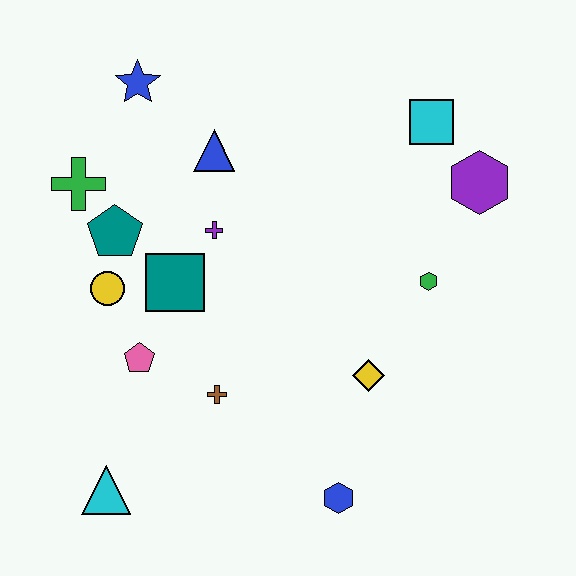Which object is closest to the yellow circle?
The teal pentagon is closest to the yellow circle.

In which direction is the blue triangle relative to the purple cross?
The blue triangle is above the purple cross.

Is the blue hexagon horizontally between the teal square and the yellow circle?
No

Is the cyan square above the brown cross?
Yes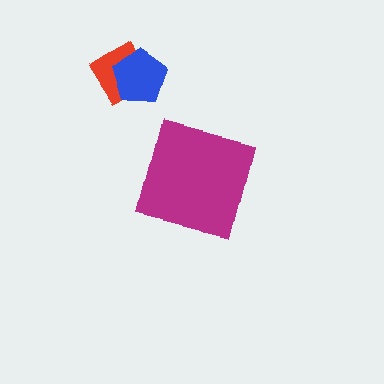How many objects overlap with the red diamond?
1 object overlaps with the red diamond.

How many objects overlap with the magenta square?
0 objects overlap with the magenta square.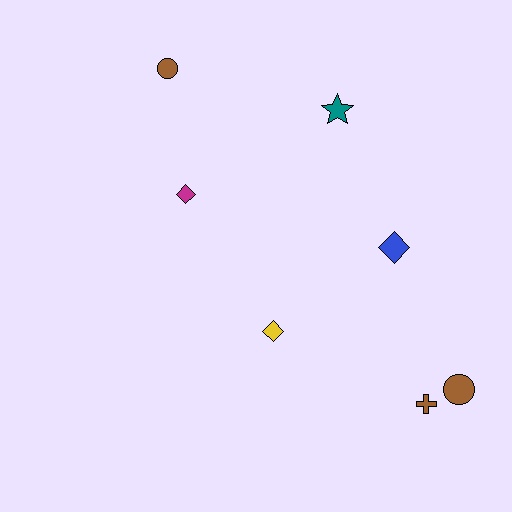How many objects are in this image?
There are 7 objects.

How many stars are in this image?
There is 1 star.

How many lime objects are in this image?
There are no lime objects.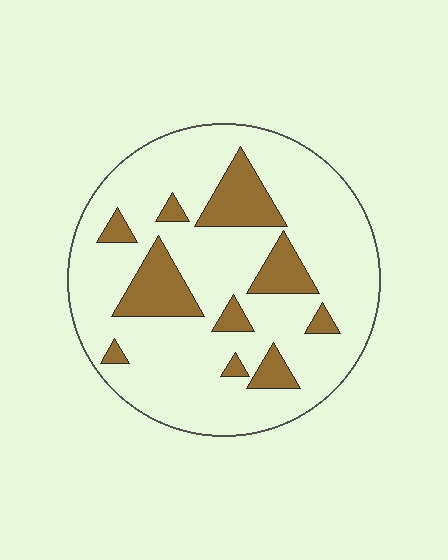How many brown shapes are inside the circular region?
10.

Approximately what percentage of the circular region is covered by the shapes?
Approximately 20%.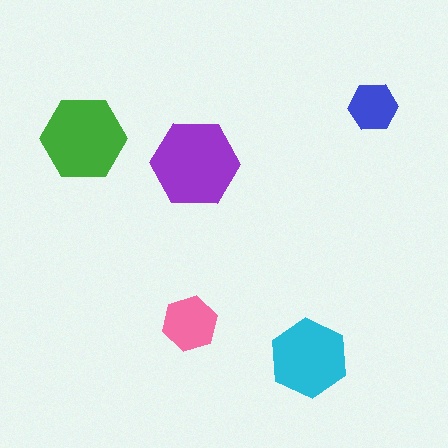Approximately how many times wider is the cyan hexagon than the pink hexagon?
About 1.5 times wider.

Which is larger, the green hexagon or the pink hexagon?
The green one.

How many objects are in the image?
There are 5 objects in the image.